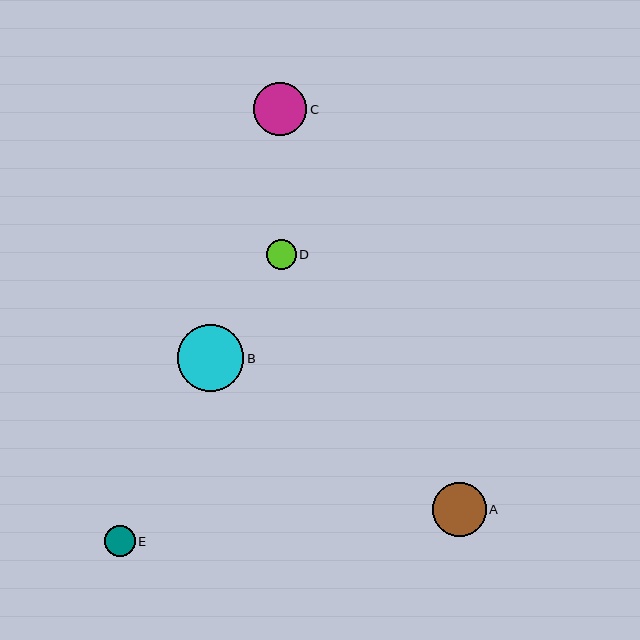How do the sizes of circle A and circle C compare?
Circle A and circle C are approximately the same size.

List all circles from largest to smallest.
From largest to smallest: B, A, C, E, D.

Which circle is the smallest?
Circle D is the smallest with a size of approximately 30 pixels.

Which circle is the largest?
Circle B is the largest with a size of approximately 67 pixels.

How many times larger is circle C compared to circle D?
Circle C is approximately 1.8 times the size of circle D.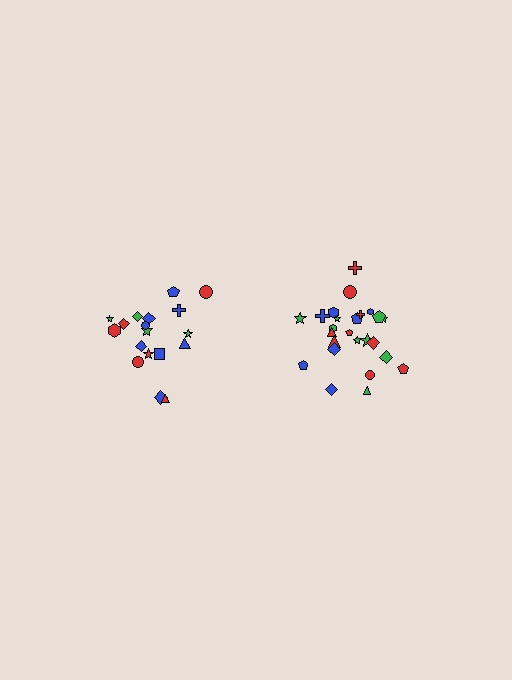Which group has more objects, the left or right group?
The right group.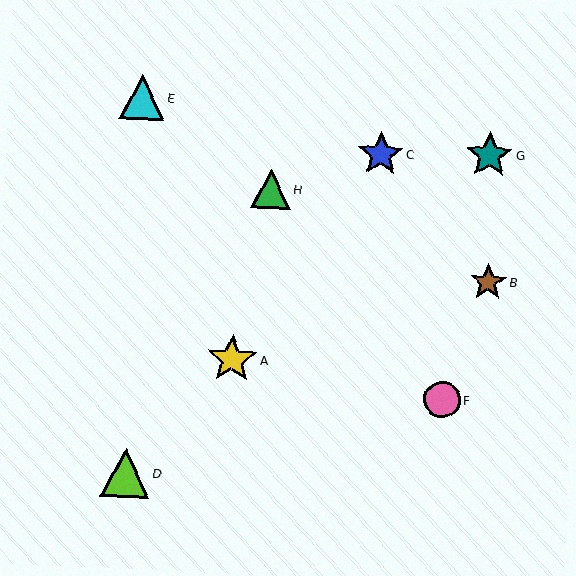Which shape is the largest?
The yellow star (labeled A) is the largest.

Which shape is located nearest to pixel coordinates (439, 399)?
The pink circle (labeled F) at (442, 400) is nearest to that location.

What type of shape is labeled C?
Shape C is a blue star.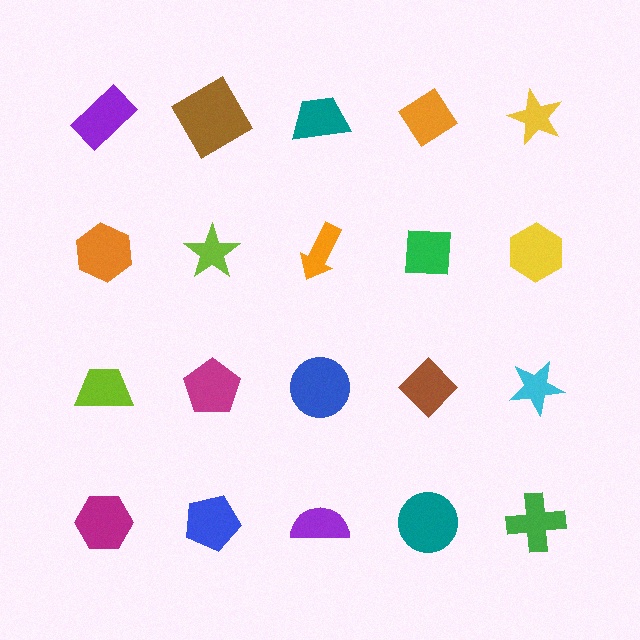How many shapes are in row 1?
5 shapes.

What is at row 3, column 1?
A lime trapezoid.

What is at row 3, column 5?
A cyan star.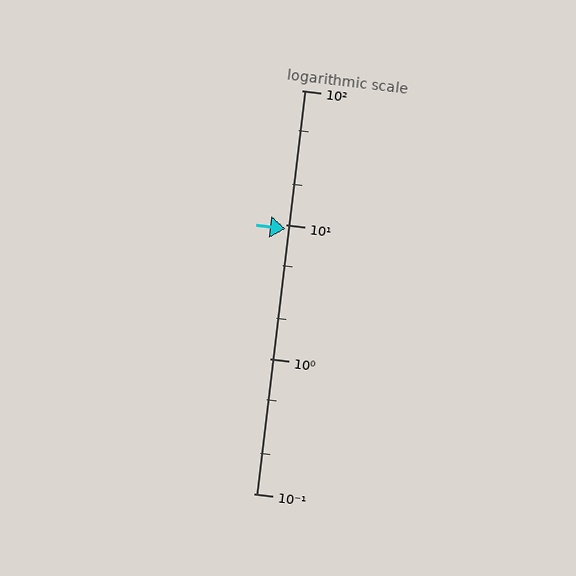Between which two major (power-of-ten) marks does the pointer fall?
The pointer is between 1 and 10.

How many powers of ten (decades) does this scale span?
The scale spans 3 decades, from 0.1 to 100.